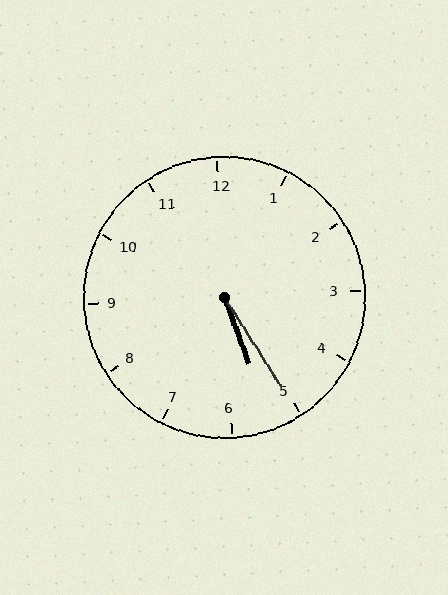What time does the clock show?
5:25.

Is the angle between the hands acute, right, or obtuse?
It is acute.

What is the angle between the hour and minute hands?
Approximately 12 degrees.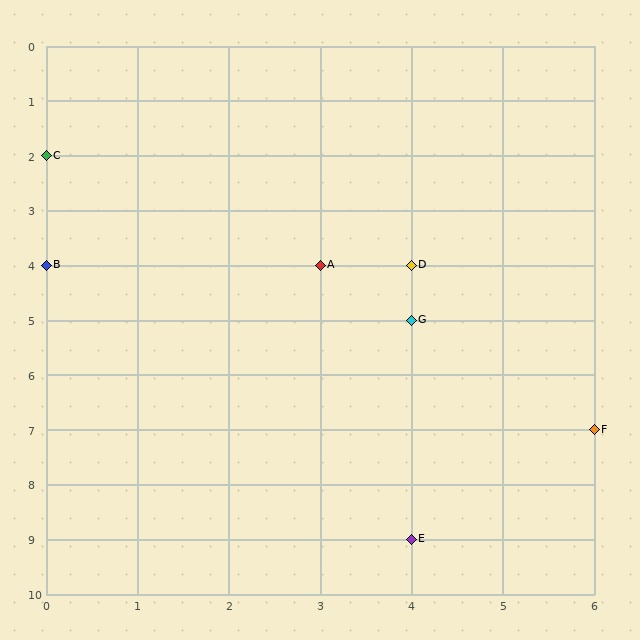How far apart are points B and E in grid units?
Points B and E are 4 columns and 5 rows apart (about 6.4 grid units diagonally).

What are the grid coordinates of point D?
Point D is at grid coordinates (4, 4).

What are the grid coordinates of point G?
Point G is at grid coordinates (4, 5).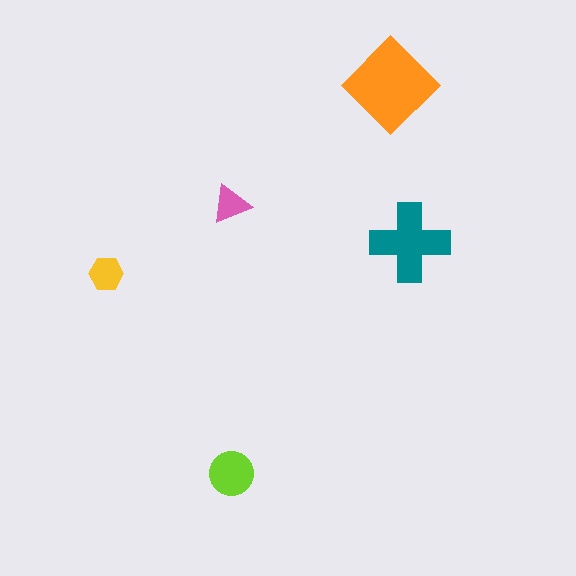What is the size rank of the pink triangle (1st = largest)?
5th.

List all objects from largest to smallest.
The orange diamond, the teal cross, the lime circle, the yellow hexagon, the pink triangle.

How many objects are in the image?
There are 5 objects in the image.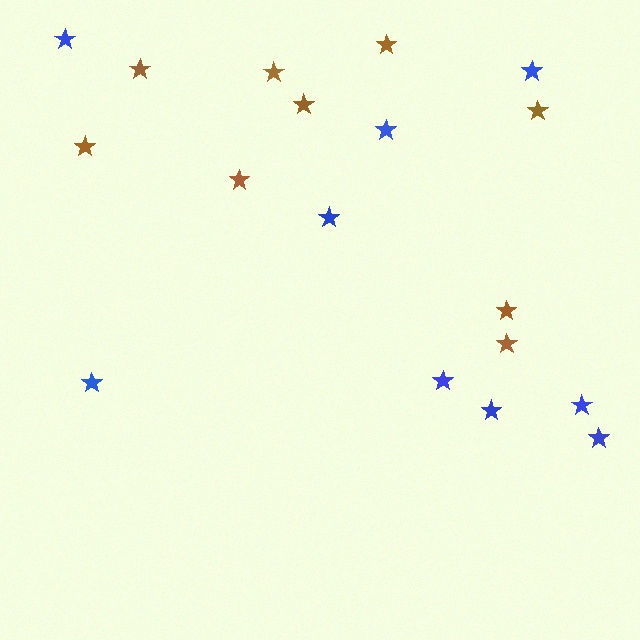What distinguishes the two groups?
There are 2 groups: one group of brown stars (9) and one group of blue stars (9).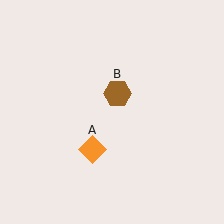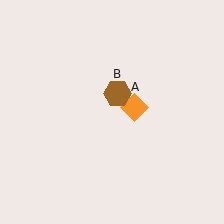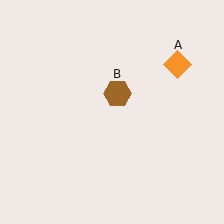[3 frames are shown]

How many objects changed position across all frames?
1 object changed position: orange diamond (object A).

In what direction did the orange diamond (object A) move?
The orange diamond (object A) moved up and to the right.